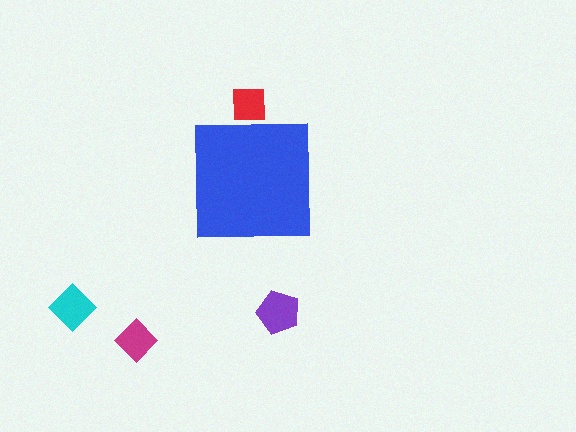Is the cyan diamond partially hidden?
No, the cyan diamond is fully visible.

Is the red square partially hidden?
Yes, the red square is partially hidden behind the blue square.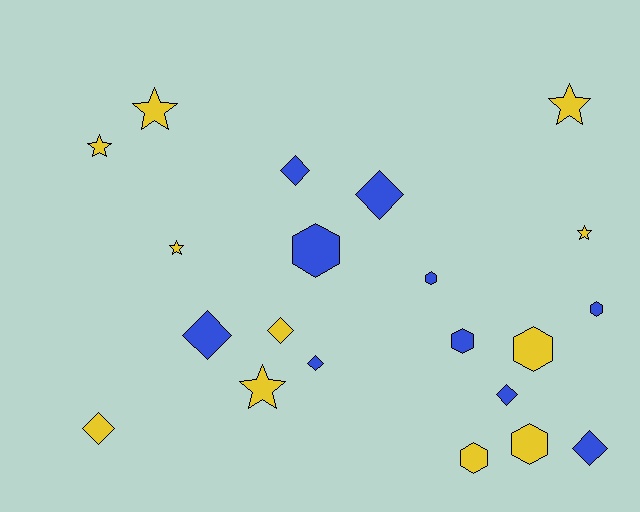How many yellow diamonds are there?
There are 2 yellow diamonds.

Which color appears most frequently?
Yellow, with 11 objects.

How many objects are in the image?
There are 21 objects.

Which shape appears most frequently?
Diamond, with 8 objects.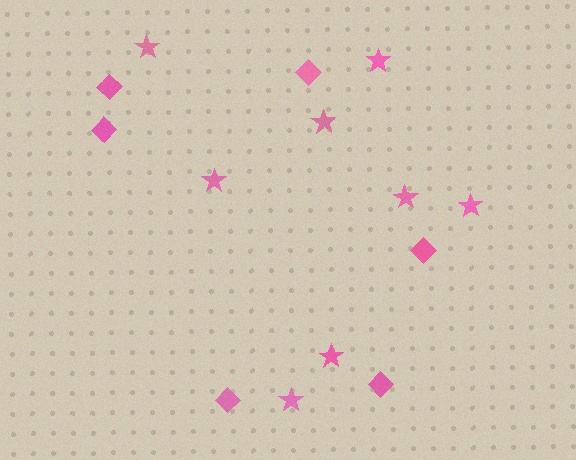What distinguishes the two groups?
There are 2 groups: one group of stars (8) and one group of diamonds (6).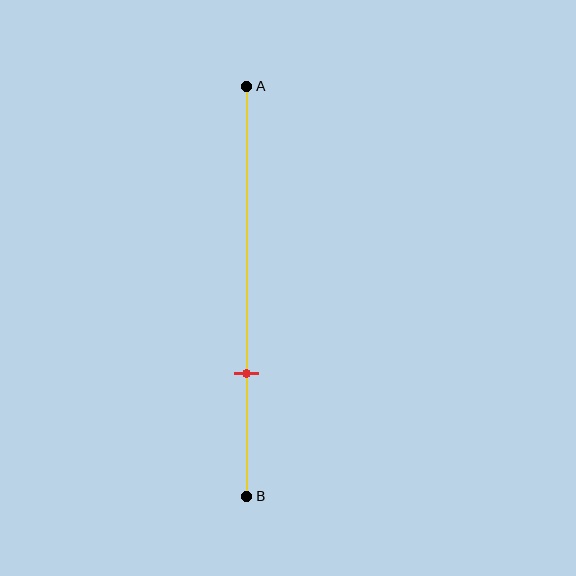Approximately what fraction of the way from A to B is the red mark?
The red mark is approximately 70% of the way from A to B.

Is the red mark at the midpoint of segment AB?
No, the mark is at about 70% from A, not at the 50% midpoint.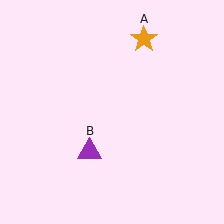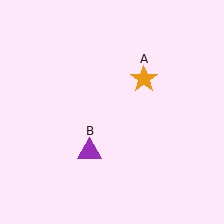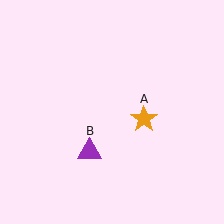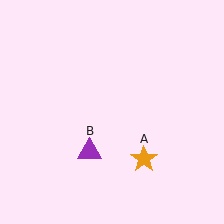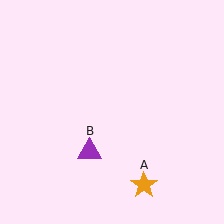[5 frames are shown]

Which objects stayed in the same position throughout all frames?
Purple triangle (object B) remained stationary.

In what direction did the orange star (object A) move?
The orange star (object A) moved down.